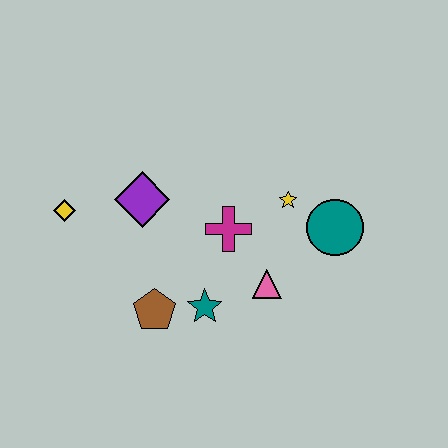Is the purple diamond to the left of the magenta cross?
Yes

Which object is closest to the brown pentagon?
The teal star is closest to the brown pentagon.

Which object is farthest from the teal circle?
The yellow diamond is farthest from the teal circle.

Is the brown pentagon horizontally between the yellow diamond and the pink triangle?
Yes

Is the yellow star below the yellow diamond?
No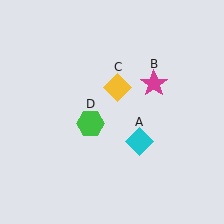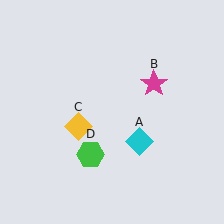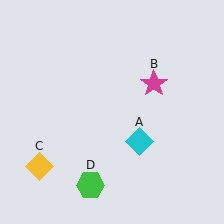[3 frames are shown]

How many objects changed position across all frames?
2 objects changed position: yellow diamond (object C), green hexagon (object D).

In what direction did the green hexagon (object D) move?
The green hexagon (object D) moved down.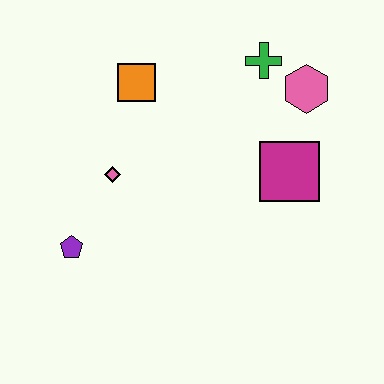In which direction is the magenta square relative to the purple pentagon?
The magenta square is to the right of the purple pentagon.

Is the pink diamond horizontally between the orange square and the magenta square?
No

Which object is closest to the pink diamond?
The purple pentagon is closest to the pink diamond.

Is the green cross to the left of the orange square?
No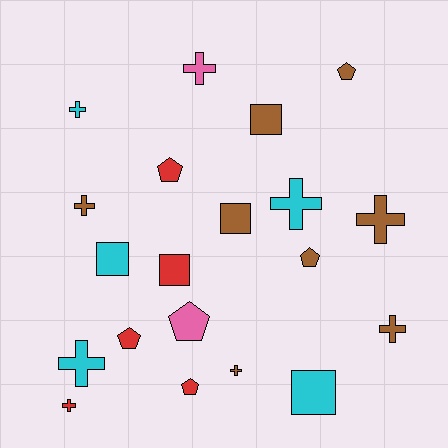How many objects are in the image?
There are 20 objects.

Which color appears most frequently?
Brown, with 8 objects.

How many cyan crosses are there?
There are 3 cyan crosses.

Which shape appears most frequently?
Cross, with 9 objects.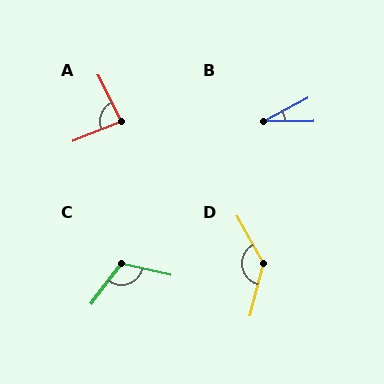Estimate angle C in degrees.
Approximately 113 degrees.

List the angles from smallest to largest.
B (28°), A (85°), C (113°), D (136°).